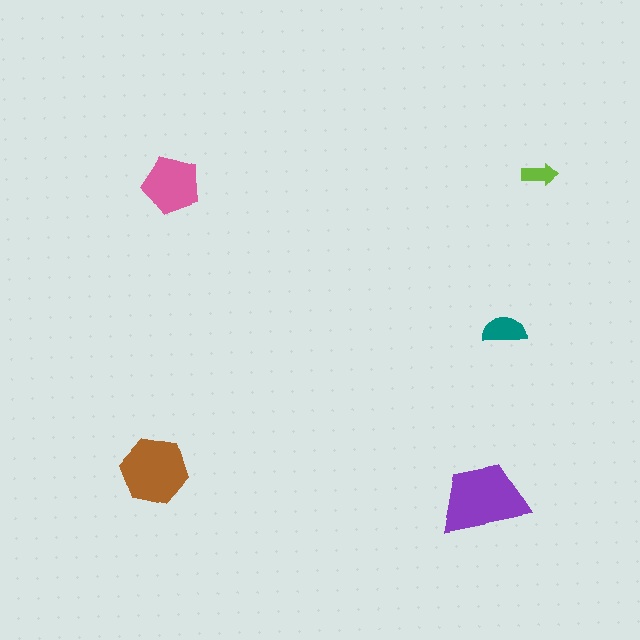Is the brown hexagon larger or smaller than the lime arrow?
Larger.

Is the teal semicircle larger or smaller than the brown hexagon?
Smaller.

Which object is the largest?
The purple trapezoid.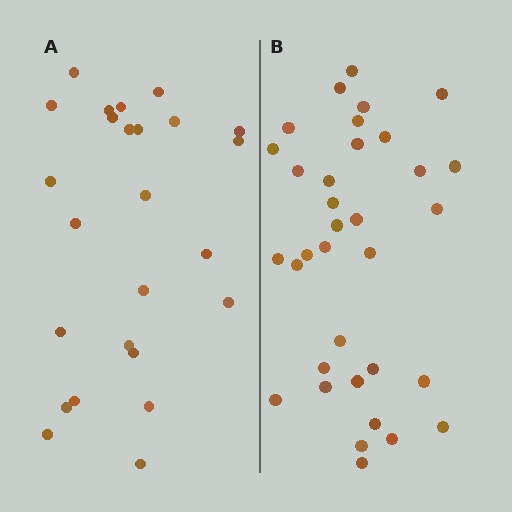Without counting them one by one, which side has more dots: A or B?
Region B (the right region) has more dots.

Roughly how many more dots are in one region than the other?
Region B has roughly 8 or so more dots than region A.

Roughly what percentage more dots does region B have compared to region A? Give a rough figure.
About 35% more.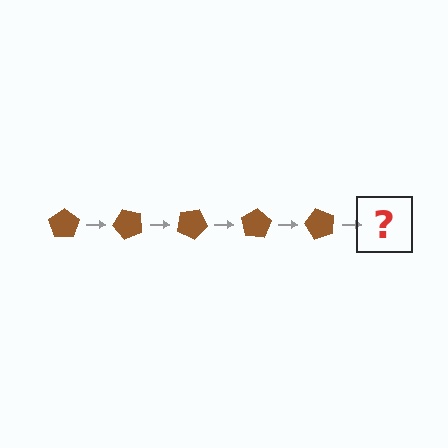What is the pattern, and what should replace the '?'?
The pattern is that the pentagon rotates 50 degrees each step. The '?' should be a brown pentagon rotated 250 degrees.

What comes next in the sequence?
The next element should be a brown pentagon rotated 250 degrees.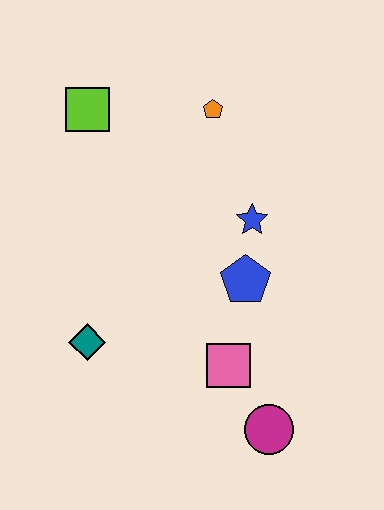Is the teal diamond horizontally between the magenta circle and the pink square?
No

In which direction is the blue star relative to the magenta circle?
The blue star is above the magenta circle.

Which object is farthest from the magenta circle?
The lime square is farthest from the magenta circle.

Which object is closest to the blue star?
The blue pentagon is closest to the blue star.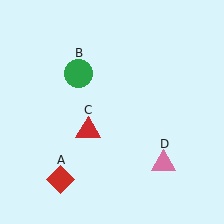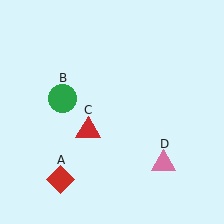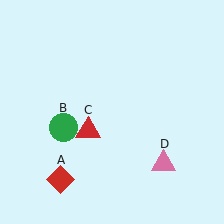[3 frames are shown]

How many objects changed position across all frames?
1 object changed position: green circle (object B).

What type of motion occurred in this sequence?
The green circle (object B) rotated counterclockwise around the center of the scene.